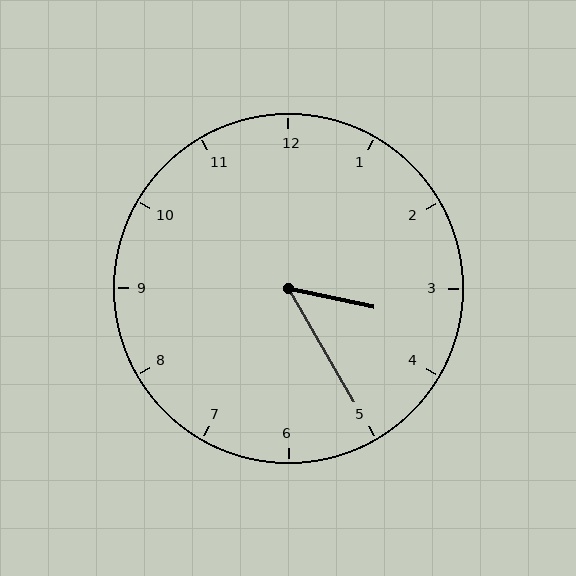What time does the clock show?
3:25.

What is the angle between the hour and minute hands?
Approximately 48 degrees.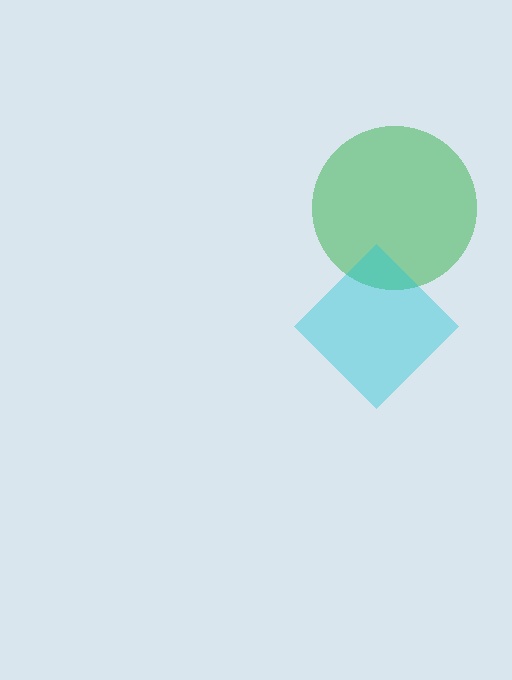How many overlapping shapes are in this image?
There are 2 overlapping shapes in the image.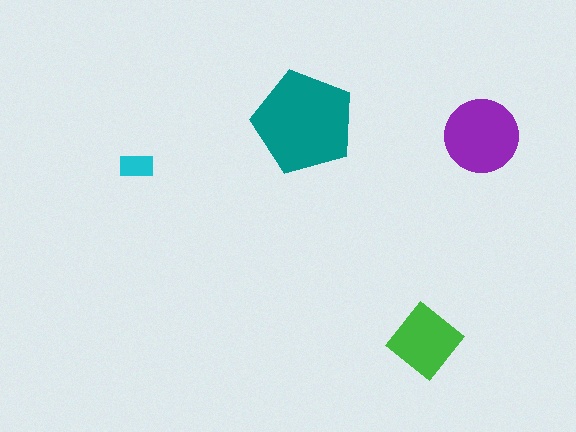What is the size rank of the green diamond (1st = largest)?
3rd.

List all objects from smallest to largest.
The cyan rectangle, the green diamond, the purple circle, the teal pentagon.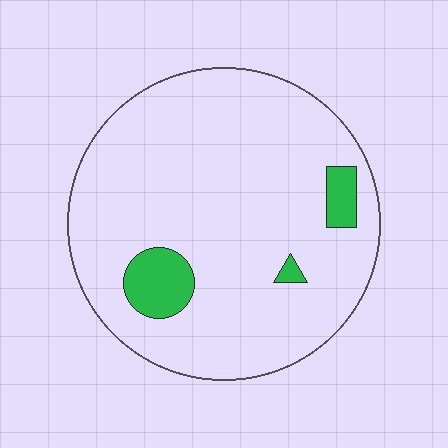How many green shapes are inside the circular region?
3.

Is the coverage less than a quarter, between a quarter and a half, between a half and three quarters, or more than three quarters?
Less than a quarter.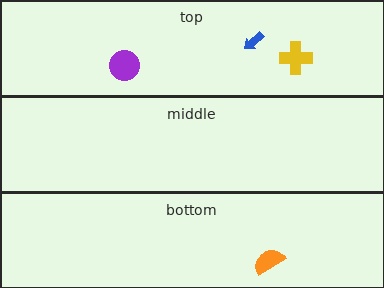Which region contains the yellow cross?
The top region.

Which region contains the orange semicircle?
The bottom region.